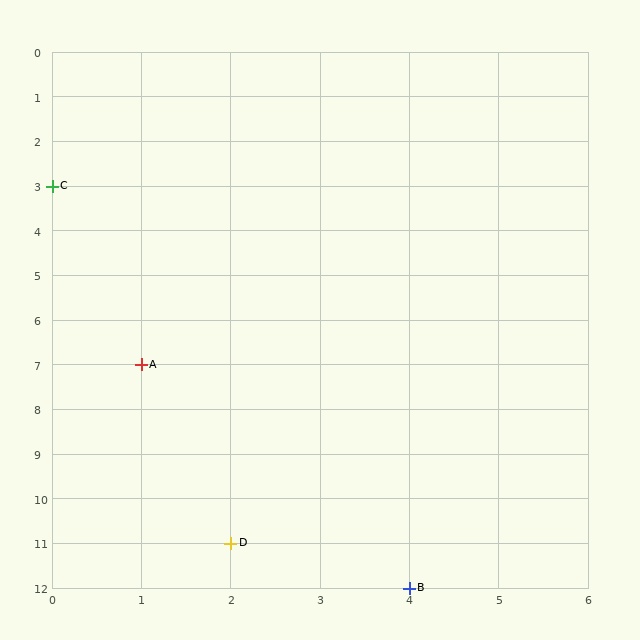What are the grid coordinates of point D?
Point D is at grid coordinates (2, 11).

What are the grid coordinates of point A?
Point A is at grid coordinates (1, 7).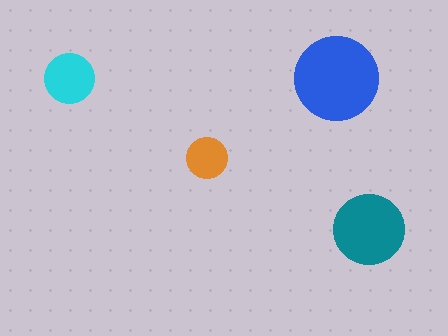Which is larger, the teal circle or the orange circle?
The teal one.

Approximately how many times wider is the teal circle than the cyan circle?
About 1.5 times wider.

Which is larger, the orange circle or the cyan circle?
The cyan one.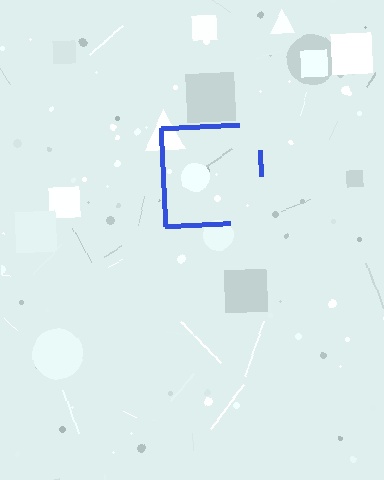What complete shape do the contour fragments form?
The contour fragments form a square.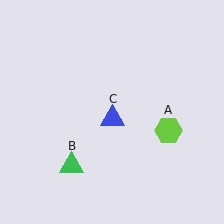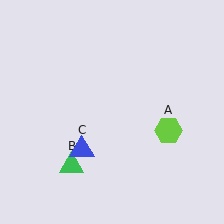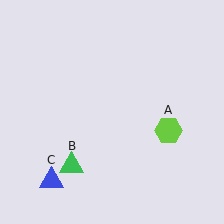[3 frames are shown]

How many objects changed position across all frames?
1 object changed position: blue triangle (object C).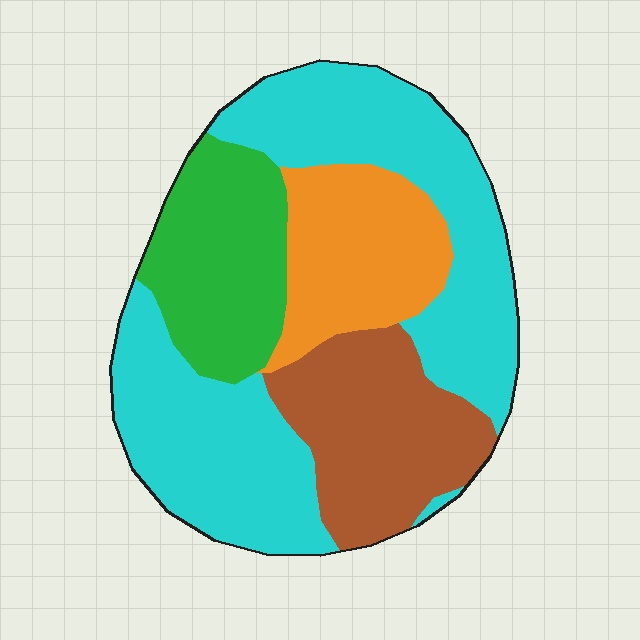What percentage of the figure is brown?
Brown covers about 20% of the figure.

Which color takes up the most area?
Cyan, at roughly 45%.